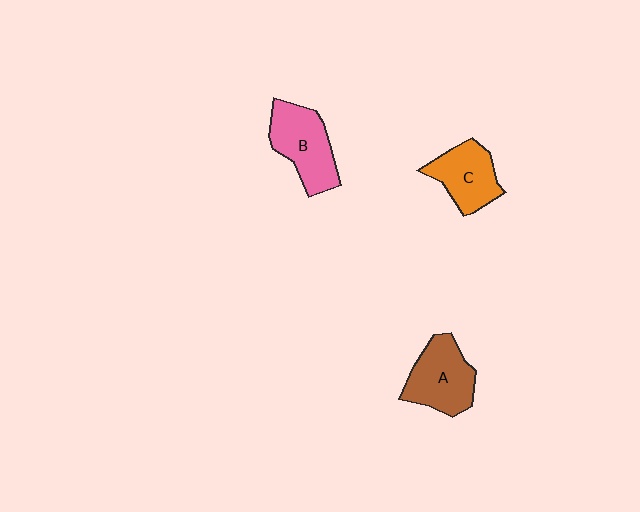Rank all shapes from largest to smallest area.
From largest to smallest: B (pink), A (brown), C (orange).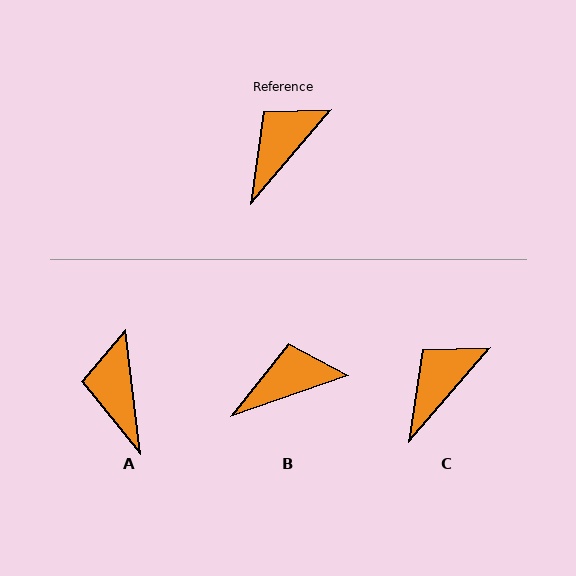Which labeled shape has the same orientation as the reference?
C.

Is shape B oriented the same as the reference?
No, it is off by about 30 degrees.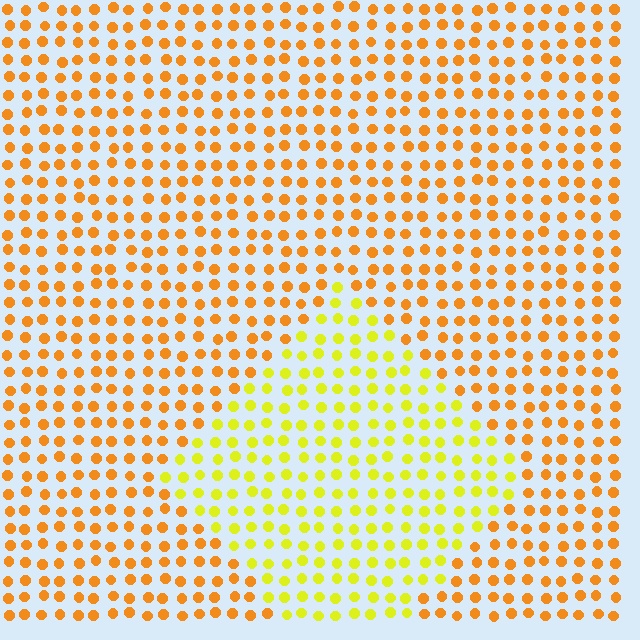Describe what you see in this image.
The image is filled with small orange elements in a uniform arrangement. A diamond-shaped region is visible where the elements are tinted to a slightly different hue, forming a subtle color boundary.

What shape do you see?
I see a diamond.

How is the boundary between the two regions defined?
The boundary is defined purely by a slight shift in hue (about 34 degrees). Spacing, size, and orientation are identical on both sides.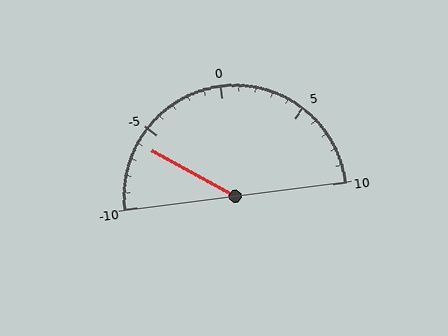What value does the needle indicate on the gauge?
The needle indicates approximately -6.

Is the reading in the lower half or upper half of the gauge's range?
The reading is in the lower half of the range (-10 to 10).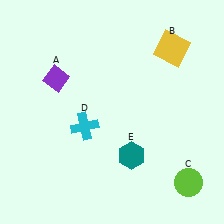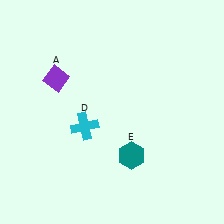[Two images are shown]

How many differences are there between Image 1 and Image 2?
There are 2 differences between the two images.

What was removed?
The lime circle (C), the yellow square (B) were removed in Image 2.